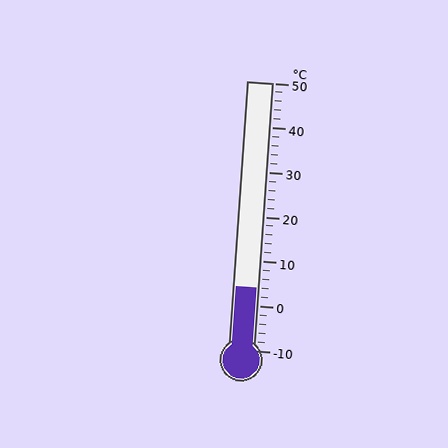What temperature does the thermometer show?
The thermometer shows approximately 4°C.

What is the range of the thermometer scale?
The thermometer scale ranges from -10°C to 50°C.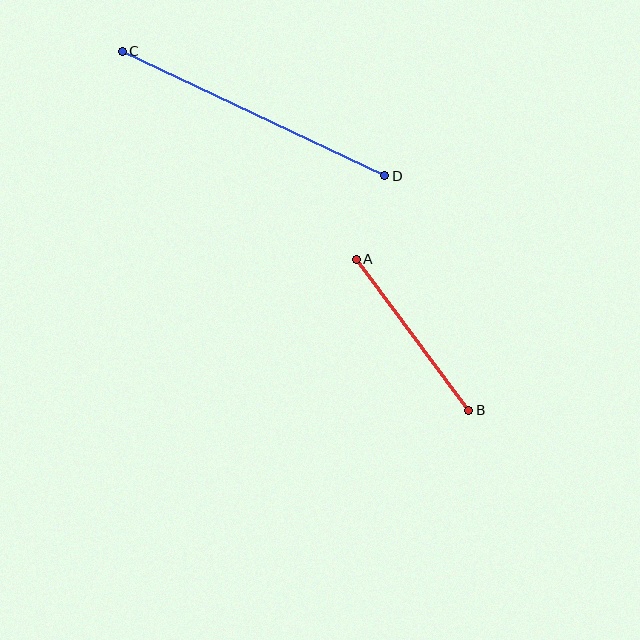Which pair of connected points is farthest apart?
Points C and D are farthest apart.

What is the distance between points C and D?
The distance is approximately 291 pixels.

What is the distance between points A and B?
The distance is approximately 188 pixels.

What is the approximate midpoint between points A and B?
The midpoint is at approximately (413, 335) pixels.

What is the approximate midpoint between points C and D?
The midpoint is at approximately (254, 113) pixels.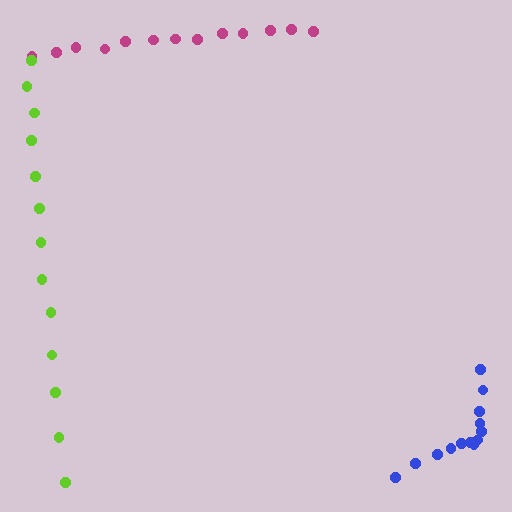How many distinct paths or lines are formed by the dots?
There are 3 distinct paths.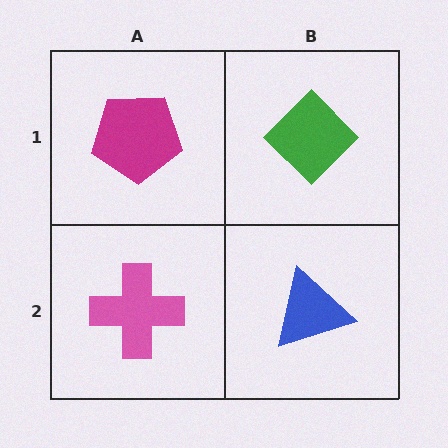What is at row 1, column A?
A magenta pentagon.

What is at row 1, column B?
A green diamond.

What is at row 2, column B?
A blue triangle.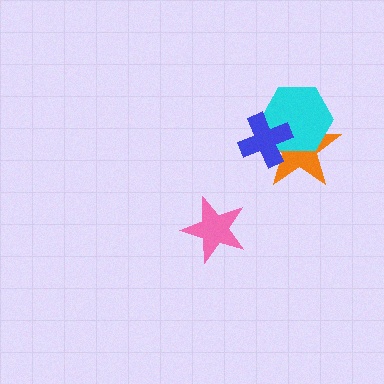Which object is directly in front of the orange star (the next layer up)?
The cyan hexagon is directly in front of the orange star.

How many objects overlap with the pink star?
0 objects overlap with the pink star.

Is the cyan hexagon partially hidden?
Yes, it is partially covered by another shape.